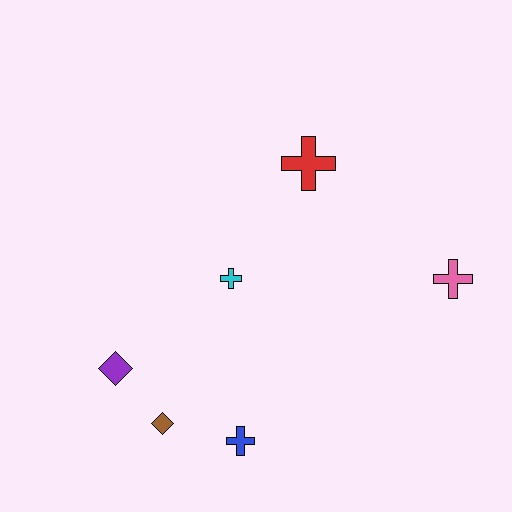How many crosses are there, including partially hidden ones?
There are 4 crosses.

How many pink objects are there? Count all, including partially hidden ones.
There is 1 pink object.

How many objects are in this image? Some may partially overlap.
There are 6 objects.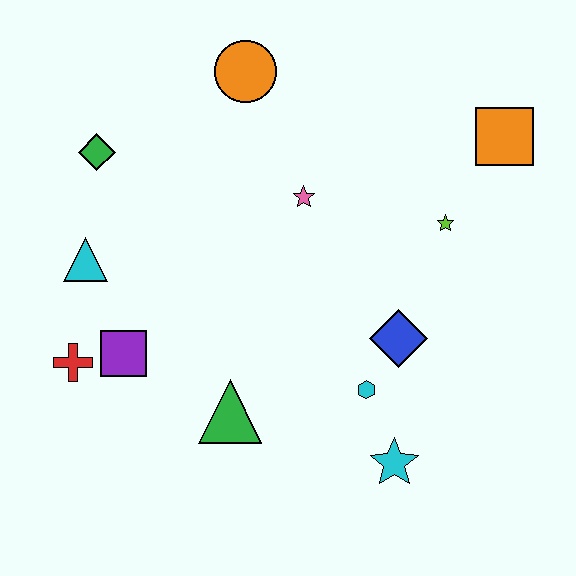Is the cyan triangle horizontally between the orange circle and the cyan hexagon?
No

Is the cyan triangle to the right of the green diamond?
No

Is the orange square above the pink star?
Yes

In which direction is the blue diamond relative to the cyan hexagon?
The blue diamond is above the cyan hexagon.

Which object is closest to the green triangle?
The purple square is closest to the green triangle.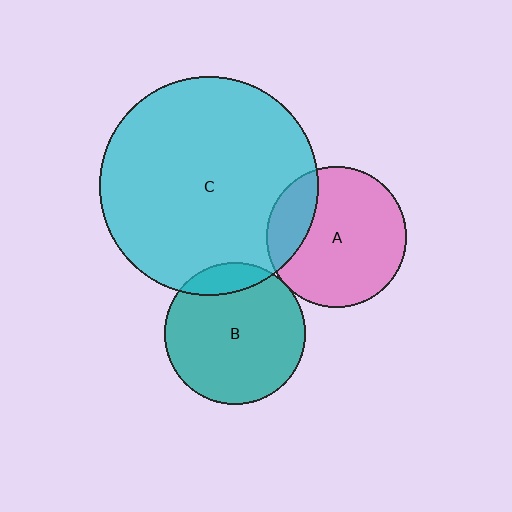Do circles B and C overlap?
Yes.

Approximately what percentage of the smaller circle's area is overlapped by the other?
Approximately 15%.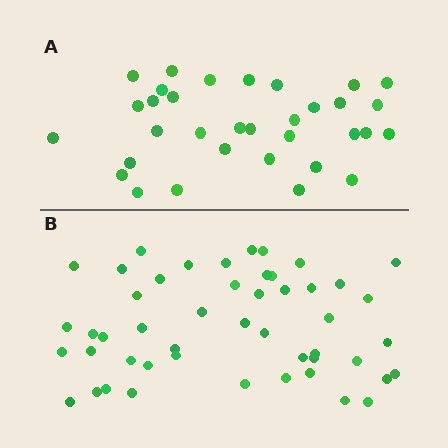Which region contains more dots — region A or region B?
Region B (the bottom region) has more dots.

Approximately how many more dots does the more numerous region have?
Region B has approximately 15 more dots than region A.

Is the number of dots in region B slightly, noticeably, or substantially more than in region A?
Region B has substantially more. The ratio is roughly 1.5 to 1.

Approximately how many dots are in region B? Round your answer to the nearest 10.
About 50 dots. (The exact count is 49, which rounds to 50.)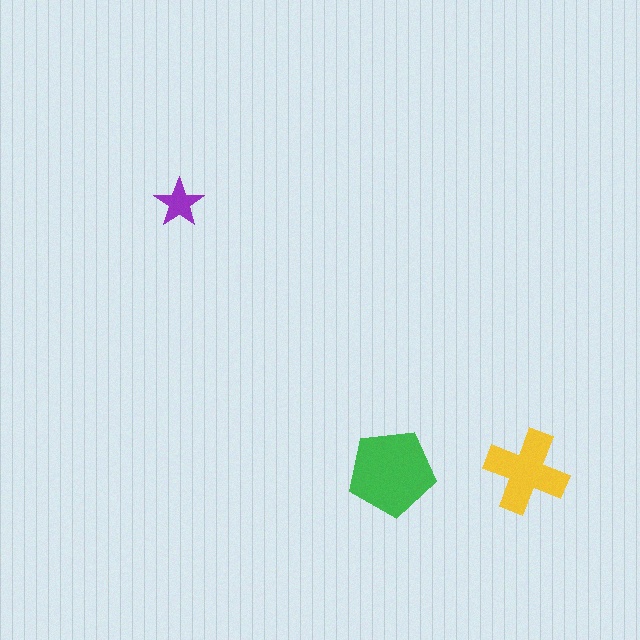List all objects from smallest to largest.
The purple star, the yellow cross, the green pentagon.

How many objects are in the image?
There are 3 objects in the image.